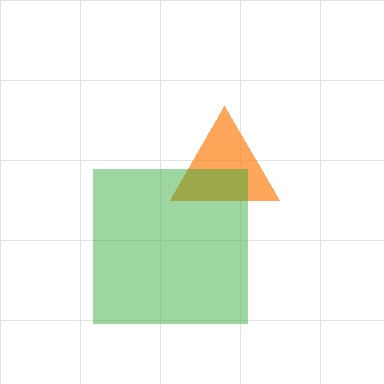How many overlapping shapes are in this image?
There are 2 overlapping shapes in the image.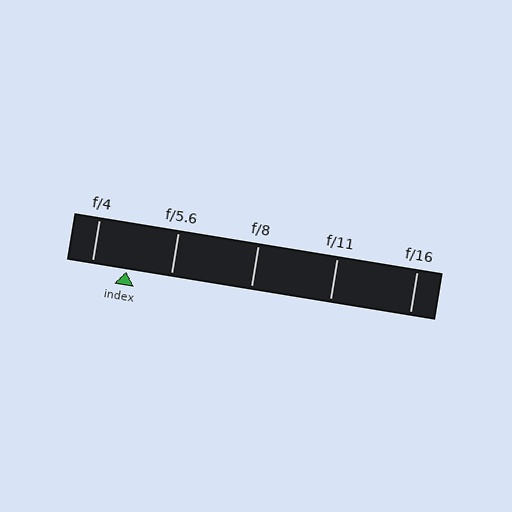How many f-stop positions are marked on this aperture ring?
There are 5 f-stop positions marked.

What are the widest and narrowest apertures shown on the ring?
The widest aperture shown is f/4 and the narrowest is f/16.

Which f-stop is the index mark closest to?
The index mark is closest to f/4.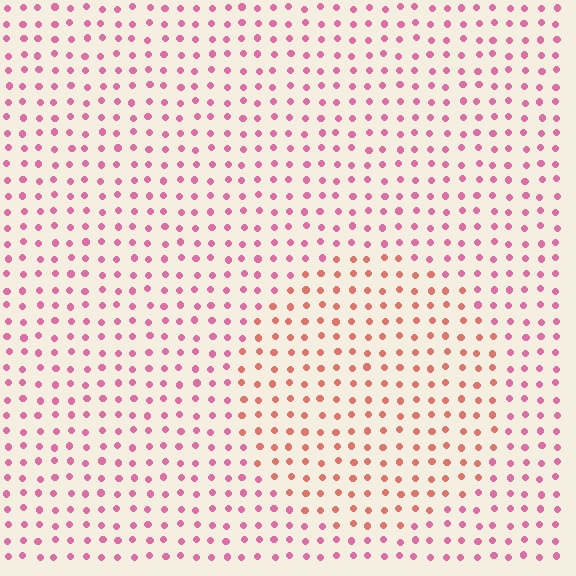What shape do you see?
I see a circle.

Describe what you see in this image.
The image is filled with small pink elements in a uniform arrangement. A circle-shaped region is visible where the elements are tinted to a slightly different hue, forming a subtle color boundary.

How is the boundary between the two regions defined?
The boundary is defined purely by a slight shift in hue (about 35 degrees). Spacing, size, and orientation are identical on both sides.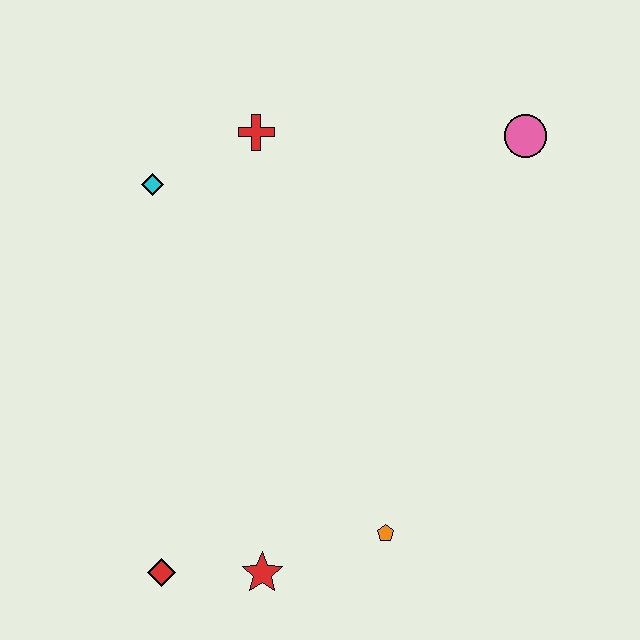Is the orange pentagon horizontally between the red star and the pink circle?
Yes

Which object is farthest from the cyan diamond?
The orange pentagon is farthest from the cyan diamond.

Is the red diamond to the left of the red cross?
Yes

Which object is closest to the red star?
The red diamond is closest to the red star.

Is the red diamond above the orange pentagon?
No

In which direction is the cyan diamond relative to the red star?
The cyan diamond is above the red star.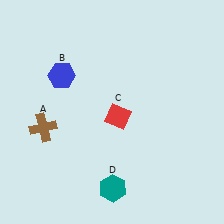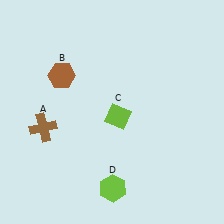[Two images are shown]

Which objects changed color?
B changed from blue to brown. C changed from red to lime. D changed from teal to lime.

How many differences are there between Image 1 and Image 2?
There are 3 differences between the two images.